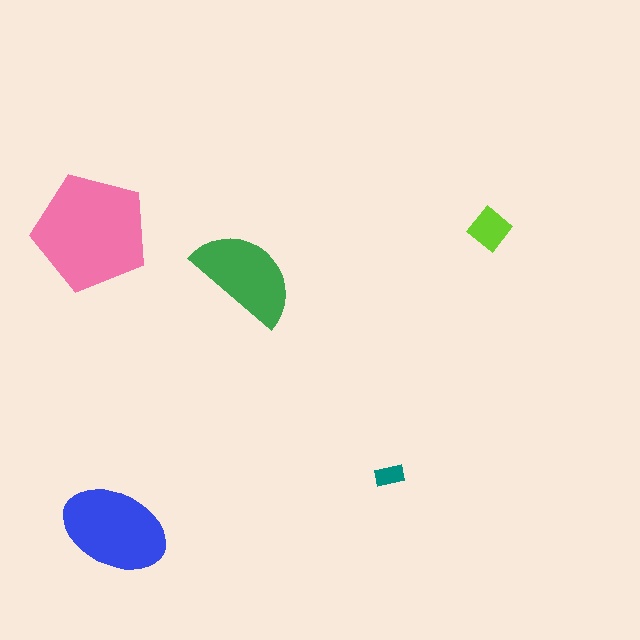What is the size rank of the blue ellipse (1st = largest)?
2nd.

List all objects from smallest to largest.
The teal rectangle, the lime diamond, the green semicircle, the blue ellipse, the pink pentagon.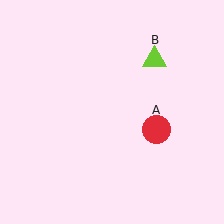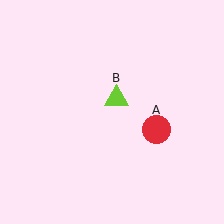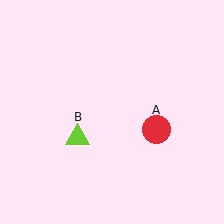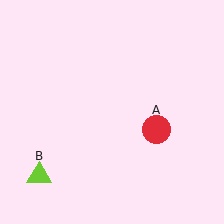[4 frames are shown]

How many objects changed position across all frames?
1 object changed position: lime triangle (object B).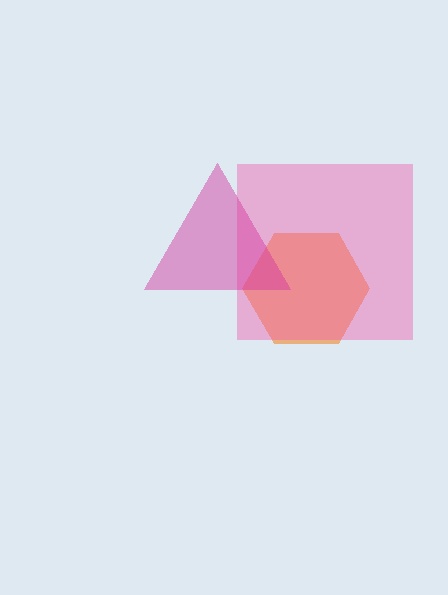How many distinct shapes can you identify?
There are 3 distinct shapes: an orange hexagon, a pink square, a magenta triangle.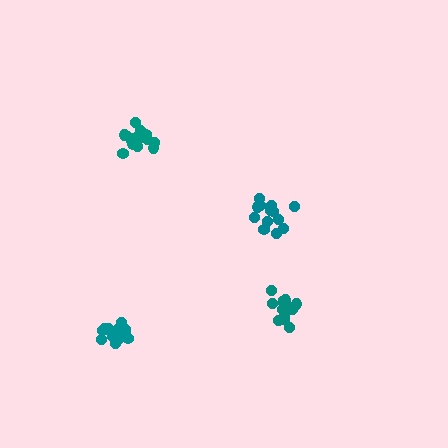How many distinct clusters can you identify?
There are 4 distinct clusters.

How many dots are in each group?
Group 1: 13 dots, Group 2: 13 dots, Group 3: 14 dots, Group 4: 17 dots (57 total).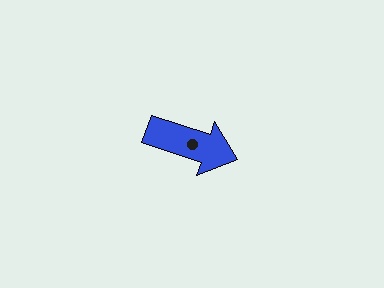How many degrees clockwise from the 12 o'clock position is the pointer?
Approximately 108 degrees.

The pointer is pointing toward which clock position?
Roughly 4 o'clock.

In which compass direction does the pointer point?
East.